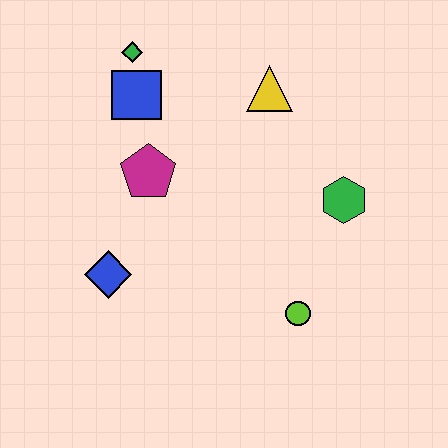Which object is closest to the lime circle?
The green hexagon is closest to the lime circle.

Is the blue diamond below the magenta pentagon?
Yes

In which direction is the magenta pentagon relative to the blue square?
The magenta pentagon is below the blue square.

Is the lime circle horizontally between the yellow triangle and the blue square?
No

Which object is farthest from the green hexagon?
The green diamond is farthest from the green hexagon.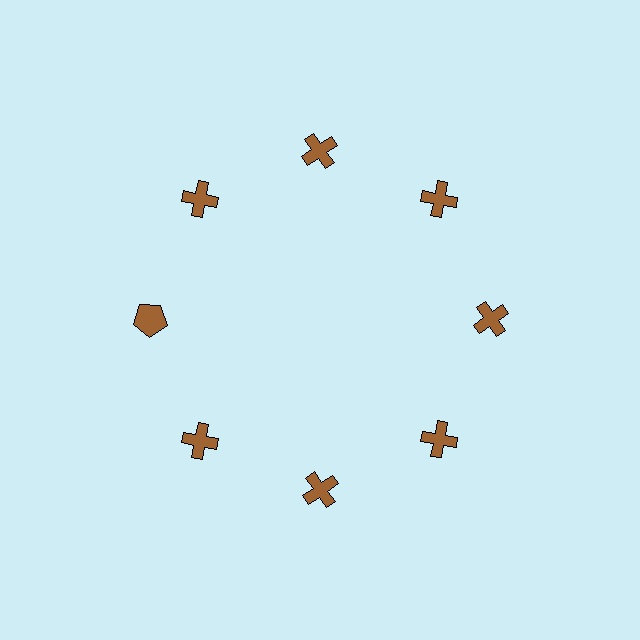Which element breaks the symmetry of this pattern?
The brown pentagon at roughly the 9 o'clock position breaks the symmetry. All other shapes are brown crosses.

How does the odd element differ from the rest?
It has a different shape: pentagon instead of cross.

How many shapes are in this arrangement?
There are 8 shapes arranged in a ring pattern.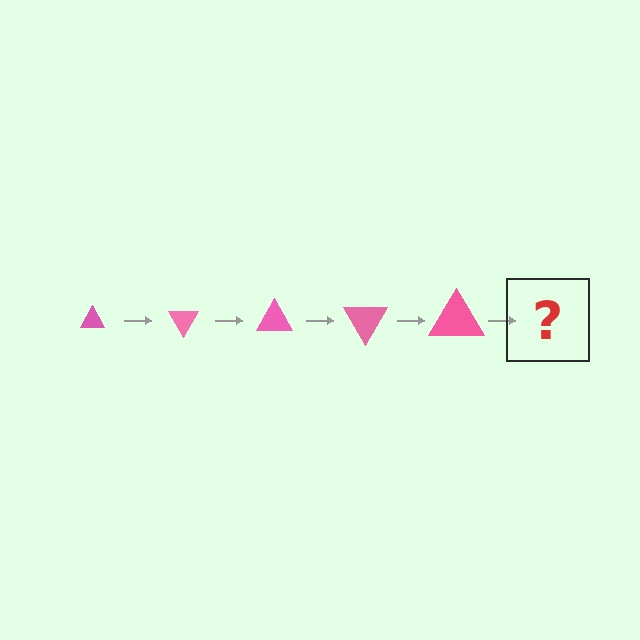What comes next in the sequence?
The next element should be a triangle, larger than the previous one and rotated 300 degrees from the start.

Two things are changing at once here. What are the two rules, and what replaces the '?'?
The two rules are that the triangle grows larger each step and it rotates 60 degrees each step. The '?' should be a triangle, larger than the previous one and rotated 300 degrees from the start.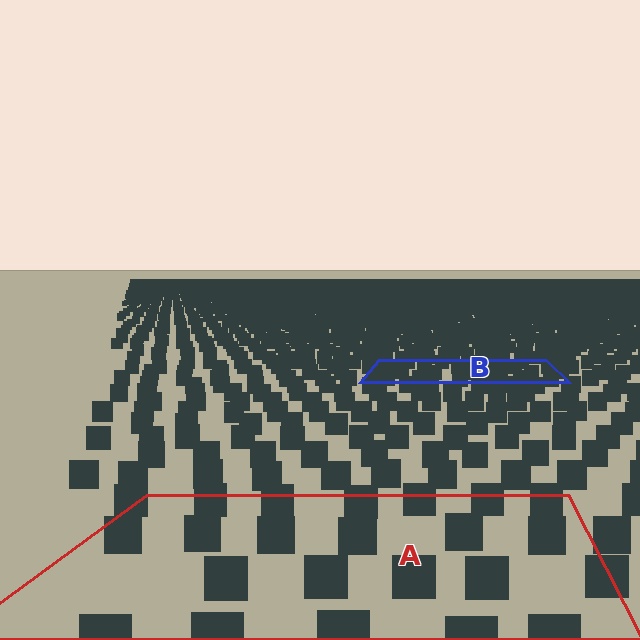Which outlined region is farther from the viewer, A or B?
Region B is farther from the viewer — the texture elements inside it appear smaller and more densely packed.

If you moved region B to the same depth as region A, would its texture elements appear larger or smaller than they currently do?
They would appear larger. At a closer depth, the same texture elements are projected at a bigger on-screen size.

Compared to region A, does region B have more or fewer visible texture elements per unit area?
Region B has more texture elements per unit area — they are packed more densely because it is farther away.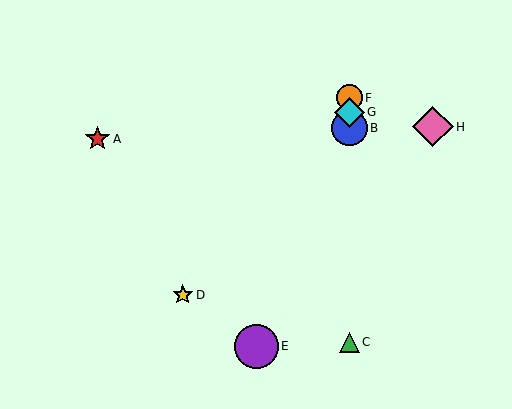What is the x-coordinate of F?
Object F is at x≈349.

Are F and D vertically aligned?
No, F is at x≈349 and D is at x≈183.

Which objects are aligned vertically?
Objects B, C, F, G are aligned vertically.